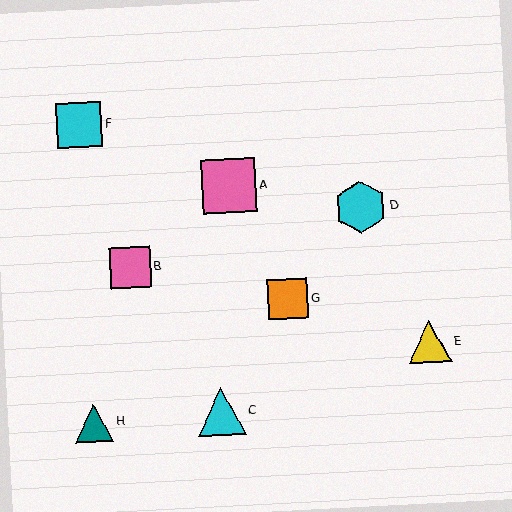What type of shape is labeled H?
Shape H is a teal triangle.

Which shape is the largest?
The pink square (labeled A) is the largest.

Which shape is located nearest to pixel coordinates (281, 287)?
The orange square (labeled G) at (288, 299) is nearest to that location.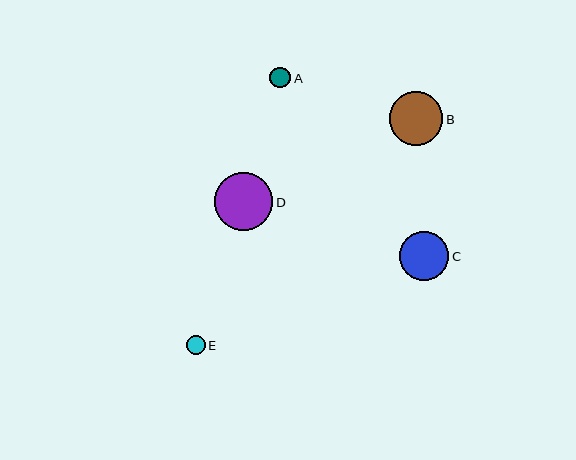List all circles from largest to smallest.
From largest to smallest: D, B, C, A, E.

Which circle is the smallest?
Circle E is the smallest with a size of approximately 19 pixels.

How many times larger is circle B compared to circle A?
Circle B is approximately 2.6 times the size of circle A.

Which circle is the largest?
Circle D is the largest with a size of approximately 58 pixels.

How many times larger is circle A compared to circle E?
Circle A is approximately 1.1 times the size of circle E.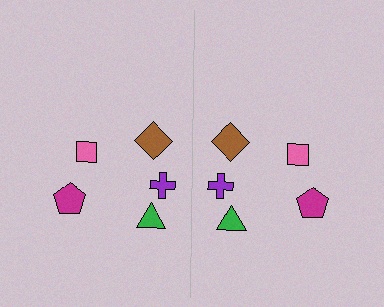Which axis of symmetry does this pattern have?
The pattern has a vertical axis of symmetry running through the center of the image.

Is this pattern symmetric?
Yes, this pattern has bilateral (reflection) symmetry.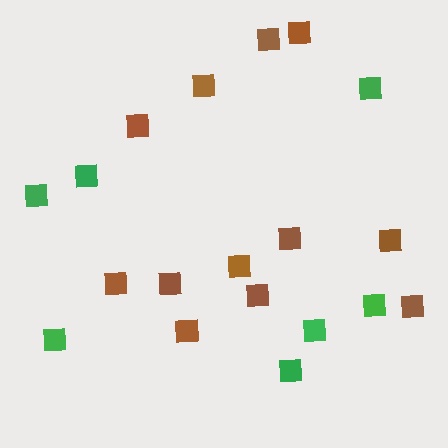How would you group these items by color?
There are 2 groups: one group of brown squares (12) and one group of green squares (7).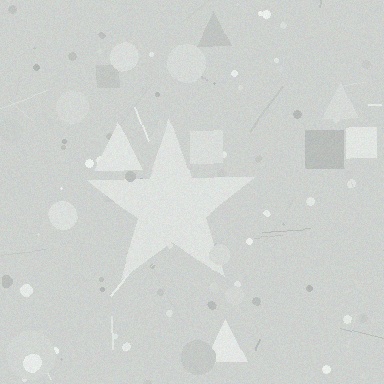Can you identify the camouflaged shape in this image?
The camouflaged shape is a star.